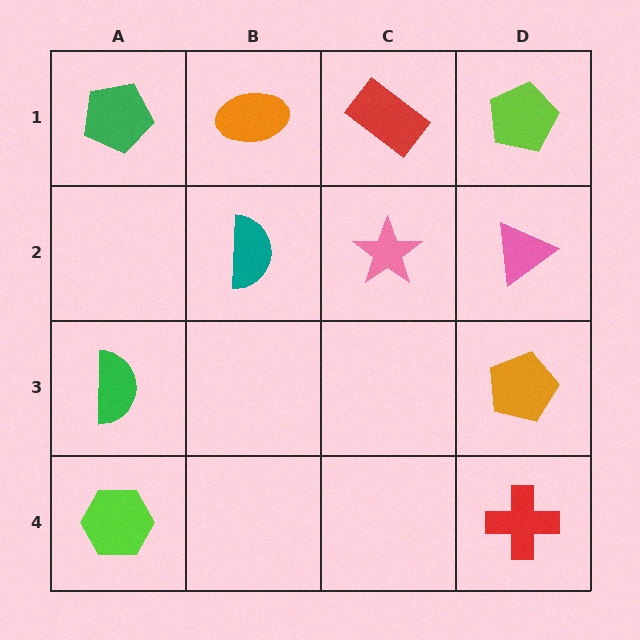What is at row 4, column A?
A lime hexagon.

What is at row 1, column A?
A green pentagon.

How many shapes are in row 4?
2 shapes.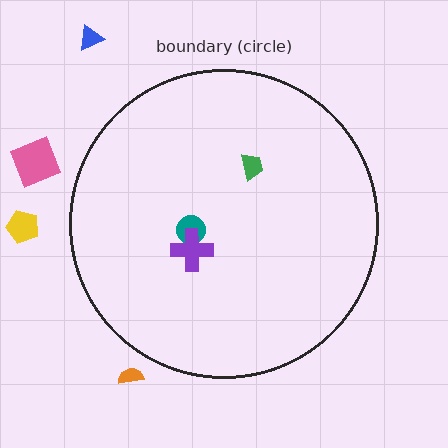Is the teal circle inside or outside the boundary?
Inside.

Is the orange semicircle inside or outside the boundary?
Outside.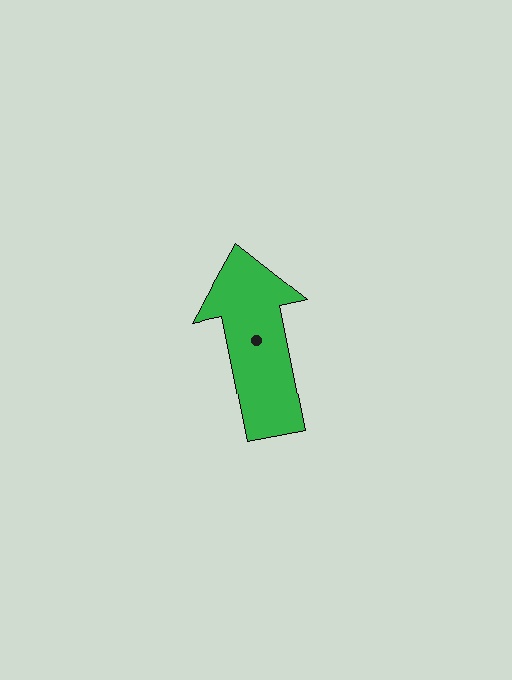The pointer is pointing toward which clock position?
Roughly 12 o'clock.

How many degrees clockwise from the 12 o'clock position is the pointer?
Approximately 349 degrees.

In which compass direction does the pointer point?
North.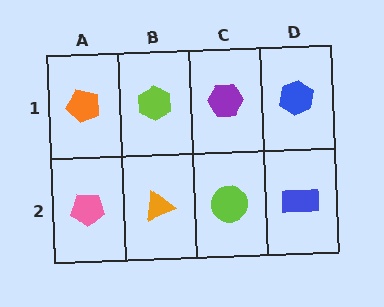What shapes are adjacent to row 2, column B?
A lime hexagon (row 1, column B), a pink pentagon (row 2, column A), a lime circle (row 2, column C).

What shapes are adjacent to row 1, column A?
A pink pentagon (row 2, column A), a lime hexagon (row 1, column B).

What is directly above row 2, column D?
A blue hexagon.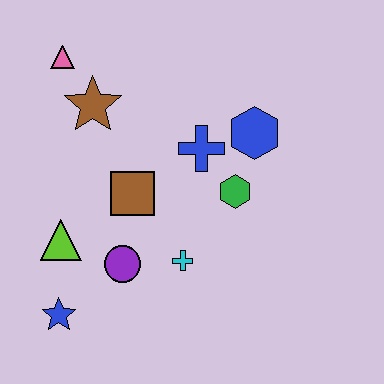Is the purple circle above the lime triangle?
No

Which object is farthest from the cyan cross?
The pink triangle is farthest from the cyan cross.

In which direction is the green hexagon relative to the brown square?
The green hexagon is to the right of the brown square.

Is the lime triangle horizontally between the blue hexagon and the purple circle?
No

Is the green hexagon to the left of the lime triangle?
No